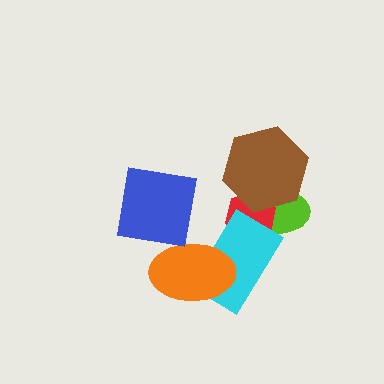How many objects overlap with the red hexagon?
3 objects overlap with the red hexagon.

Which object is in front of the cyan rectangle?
The orange ellipse is in front of the cyan rectangle.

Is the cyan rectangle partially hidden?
Yes, it is partially covered by another shape.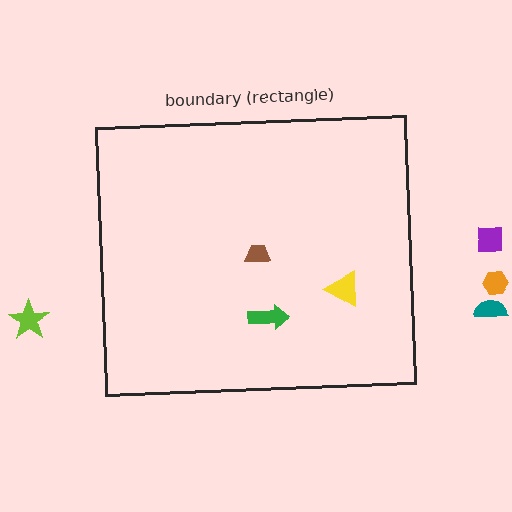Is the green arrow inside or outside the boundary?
Inside.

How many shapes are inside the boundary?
3 inside, 4 outside.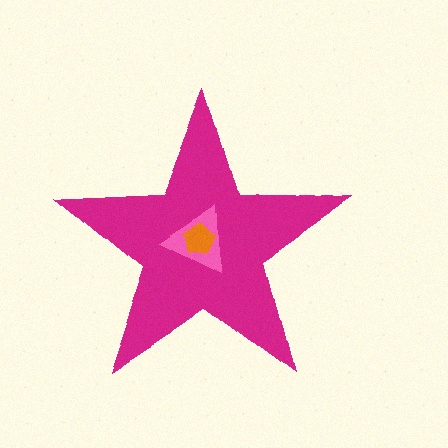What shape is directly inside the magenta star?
The pink triangle.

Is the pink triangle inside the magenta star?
Yes.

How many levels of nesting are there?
3.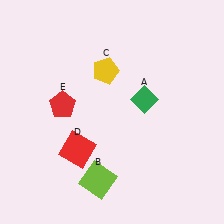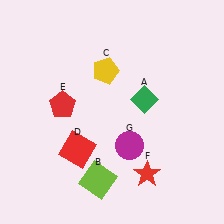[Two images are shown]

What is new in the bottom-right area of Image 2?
A red star (F) was added in the bottom-right area of Image 2.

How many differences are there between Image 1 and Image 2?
There are 2 differences between the two images.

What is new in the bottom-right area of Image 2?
A magenta circle (G) was added in the bottom-right area of Image 2.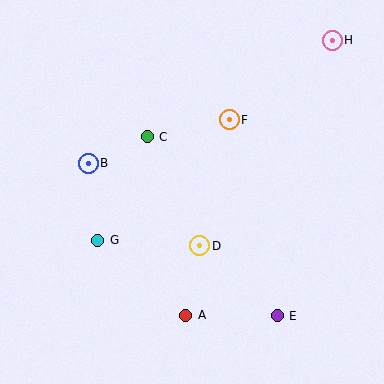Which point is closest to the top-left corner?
Point B is closest to the top-left corner.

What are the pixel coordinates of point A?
Point A is at (186, 315).